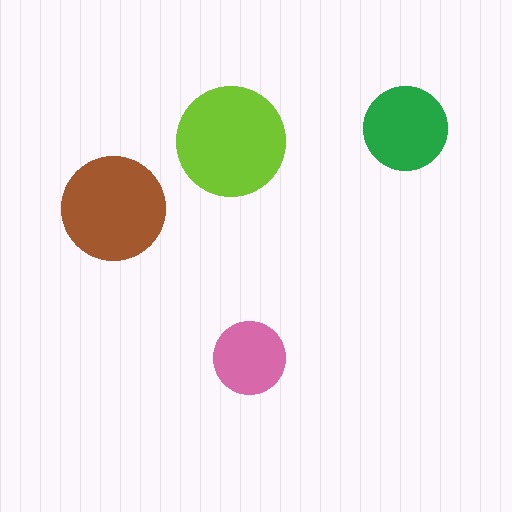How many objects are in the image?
There are 4 objects in the image.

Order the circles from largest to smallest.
the lime one, the brown one, the green one, the pink one.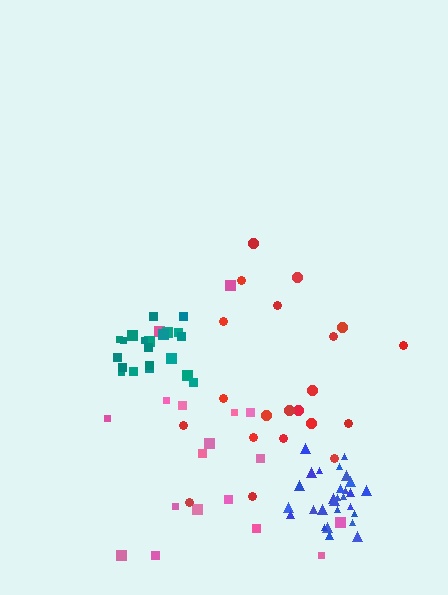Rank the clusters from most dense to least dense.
blue, teal, red, pink.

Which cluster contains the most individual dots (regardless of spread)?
Blue (28).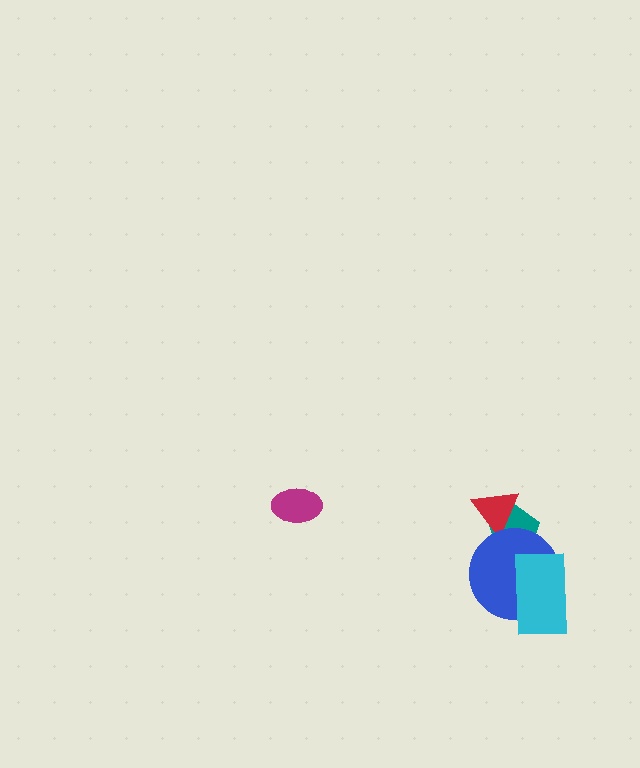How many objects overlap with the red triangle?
2 objects overlap with the red triangle.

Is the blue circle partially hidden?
Yes, it is partially covered by another shape.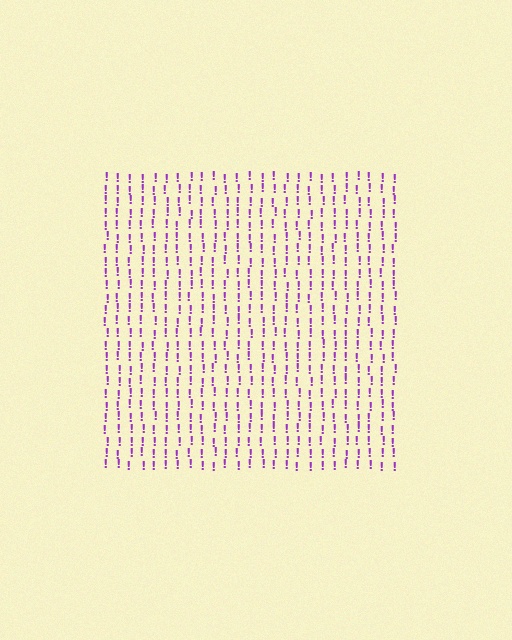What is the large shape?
The large shape is a square.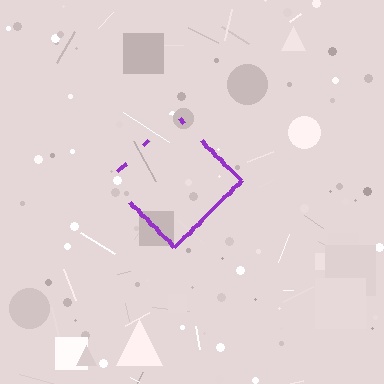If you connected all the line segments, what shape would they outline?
They would outline a diamond.